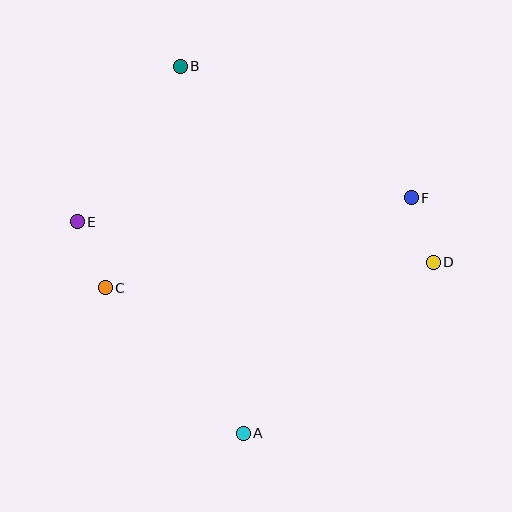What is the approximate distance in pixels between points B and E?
The distance between B and E is approximately 187 pixels.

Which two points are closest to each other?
Points D and F are closest to each other.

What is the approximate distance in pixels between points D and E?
The distance between D and E is approximately 359 pixels.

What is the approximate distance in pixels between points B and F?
The distance between B and F is approximately 266 pixels.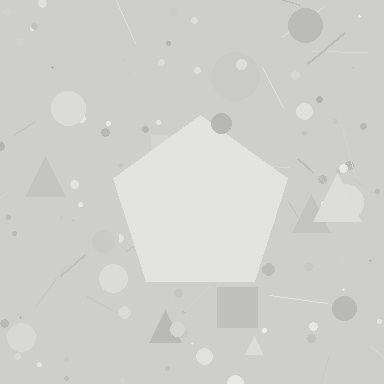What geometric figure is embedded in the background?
A pentagon is embedded in the background.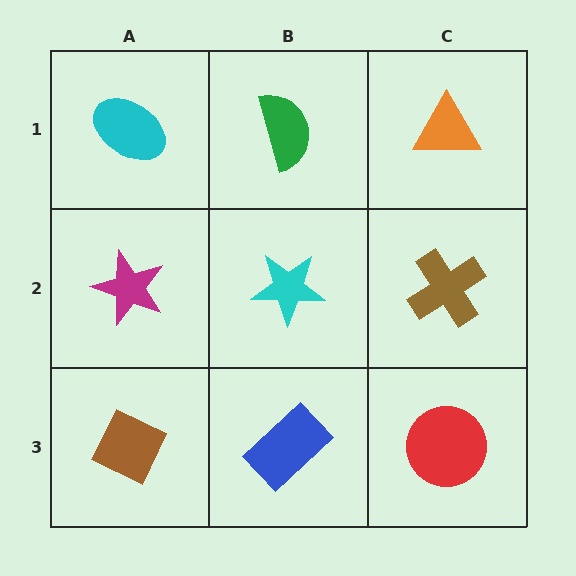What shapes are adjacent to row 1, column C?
A brown cross (row 2, column C), a green semicircle (row 1, column B).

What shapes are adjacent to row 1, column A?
A magenta star (row 2, column A), a green semicircle (row 1, column B).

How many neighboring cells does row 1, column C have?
2.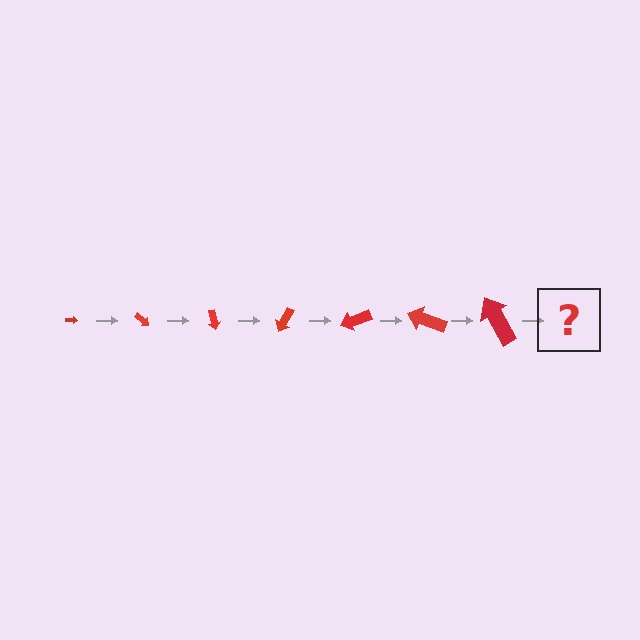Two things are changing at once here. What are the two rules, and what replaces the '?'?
The two rules are that the arrow grows larger each step and it rotates 40 degrees each step. The '?' should be an arrow, larger than the previous one and rotated 280 degrees from the start.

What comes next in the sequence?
The next element should be an arrow, larger than the previous one and rotated 280 degrees from the start.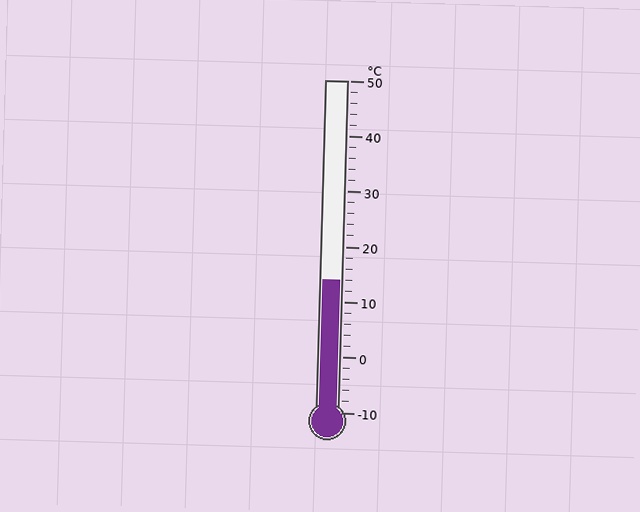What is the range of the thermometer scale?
The thermometer scale ranges from -10°C to 50°C.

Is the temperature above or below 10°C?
The temperature is above 10°C.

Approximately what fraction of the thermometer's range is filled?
The thermometer is filled to approximately 40% of its range.